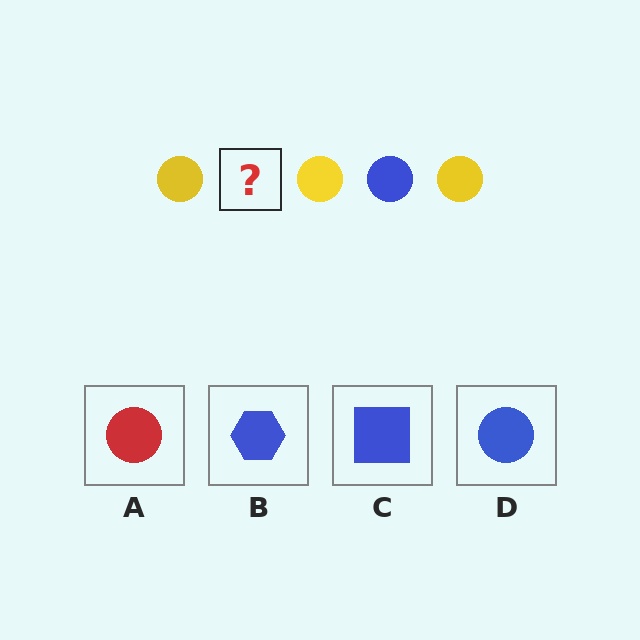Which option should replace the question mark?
Option D.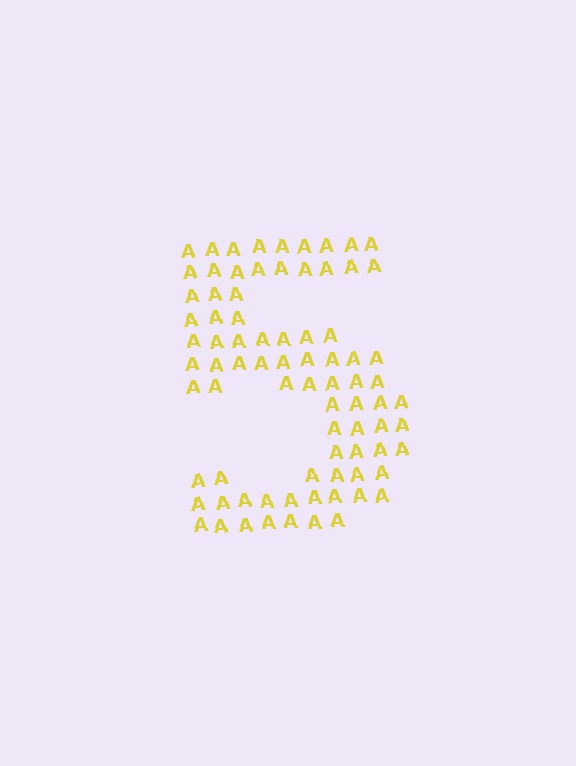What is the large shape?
The large shape is the digit 5.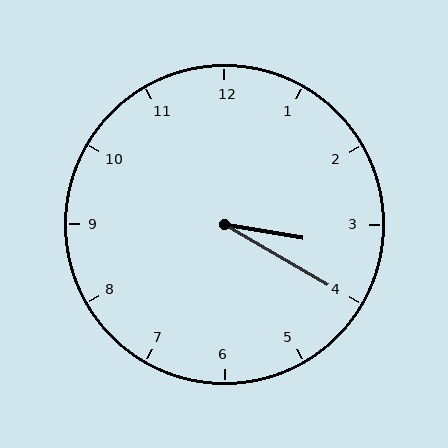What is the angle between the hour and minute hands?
Approximately 20 degrees.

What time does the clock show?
3:20.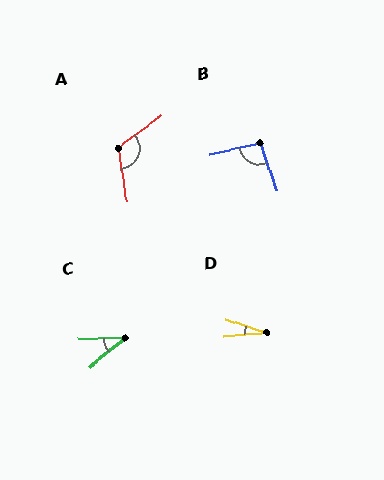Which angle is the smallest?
D, at approximately 23 degrees.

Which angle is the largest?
A, at approximately 117 degrees.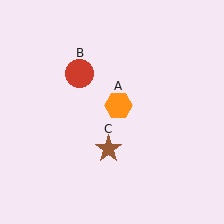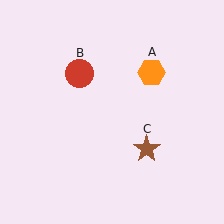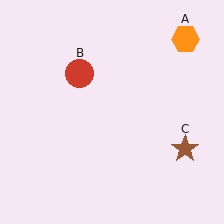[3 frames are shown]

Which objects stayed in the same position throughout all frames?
Red circle (object B) remained stationary.